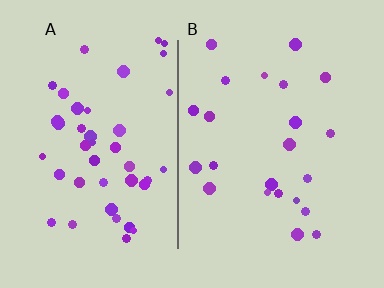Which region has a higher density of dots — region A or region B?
A (the left).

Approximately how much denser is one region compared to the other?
Approximately 1.9× — region A over region B.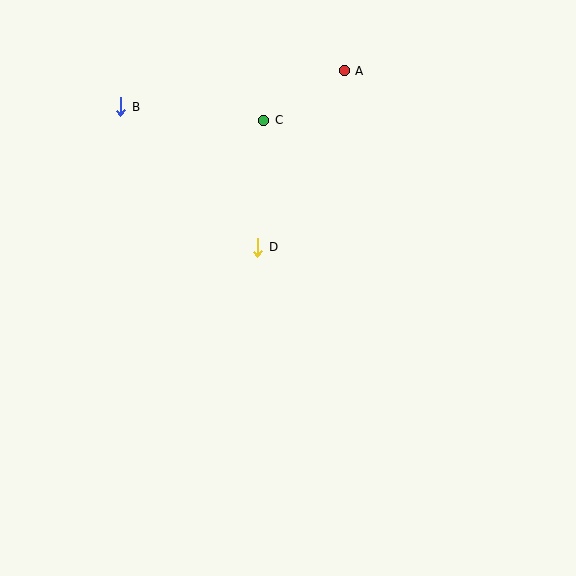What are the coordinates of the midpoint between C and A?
The midpoint between C and A is at (304, 96).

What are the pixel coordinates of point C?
Point C is at (264, 120).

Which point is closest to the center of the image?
Point D at (258, 247) is closest to the center.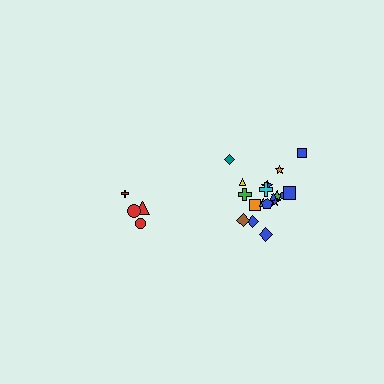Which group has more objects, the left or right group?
The right group.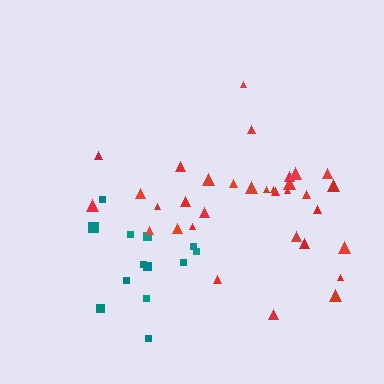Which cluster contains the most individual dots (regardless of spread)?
Red (33).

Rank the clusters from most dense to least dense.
teal, red.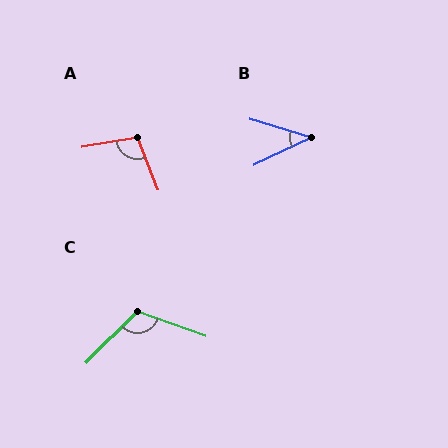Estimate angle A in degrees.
Approximately 101 degrees.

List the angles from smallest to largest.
B (42°), A (101°), C (115°).